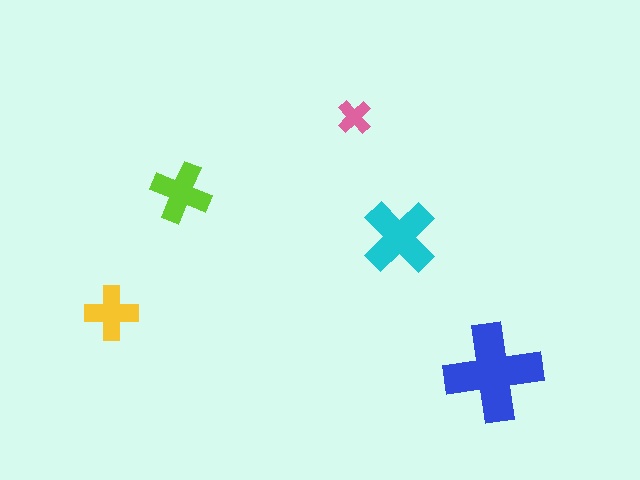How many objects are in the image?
There are 5 objects in the image.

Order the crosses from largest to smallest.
the blue one, the cyan one, the lime one, the yellow one, the pink one.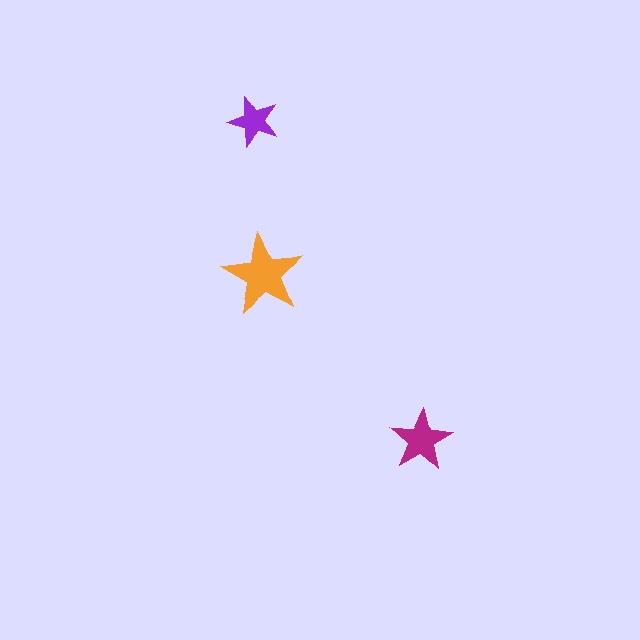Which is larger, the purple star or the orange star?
The orange one.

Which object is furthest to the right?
The magenta star is rightmost.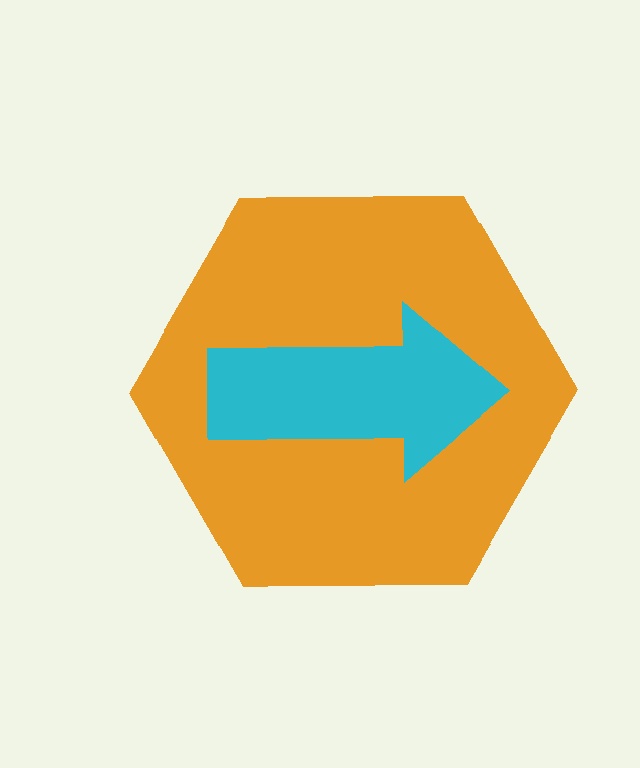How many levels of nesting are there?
2.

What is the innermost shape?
The cyan arrow.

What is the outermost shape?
The orange hexagon.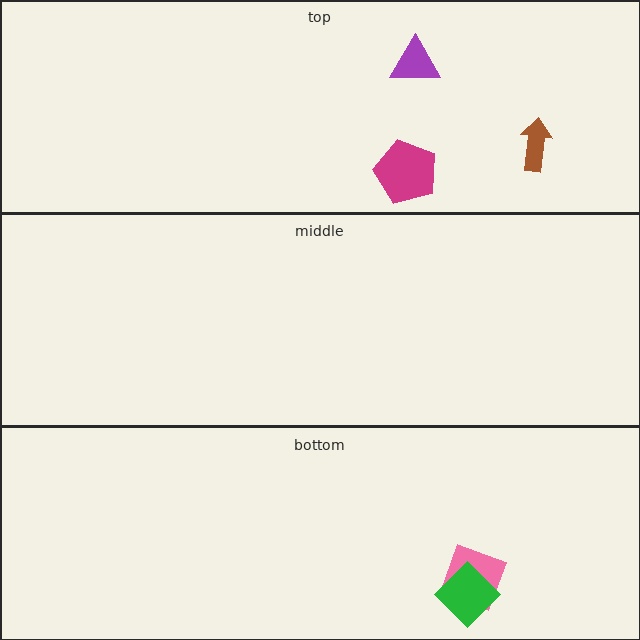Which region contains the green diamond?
The bottom region.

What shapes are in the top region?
The purple triangle, the brown arrow, the magenta pentagon.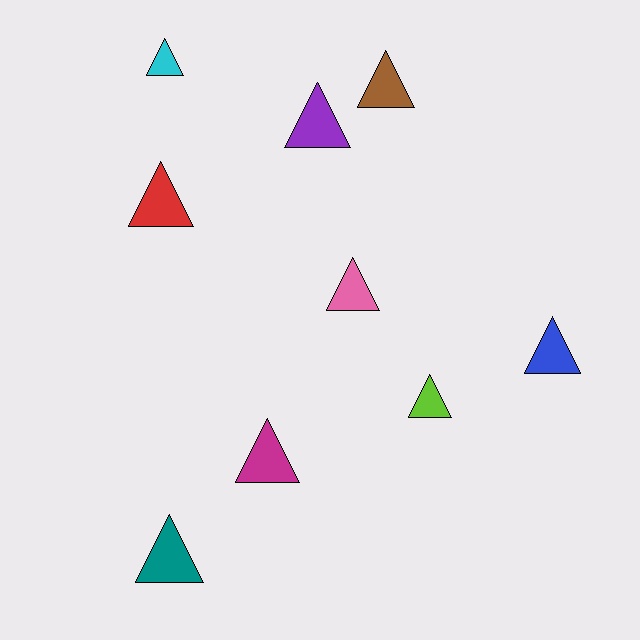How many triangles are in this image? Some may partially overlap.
There are 9 triangles.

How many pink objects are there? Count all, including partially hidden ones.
There is 1 pink object.